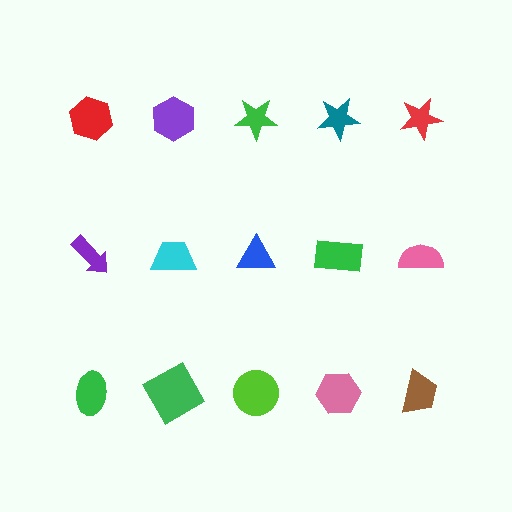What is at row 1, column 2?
A purple hexagon.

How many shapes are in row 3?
5 shapes.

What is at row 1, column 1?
A red hexagon.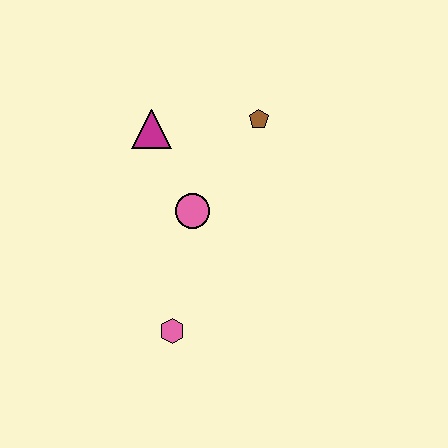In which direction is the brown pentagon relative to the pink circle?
The brown pentagon is above the pink circle.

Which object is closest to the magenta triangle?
The pink circle is closest to the magenta triangle.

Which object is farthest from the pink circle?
The pink hexagon is farthest from the pink circle.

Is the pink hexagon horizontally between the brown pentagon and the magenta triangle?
Yes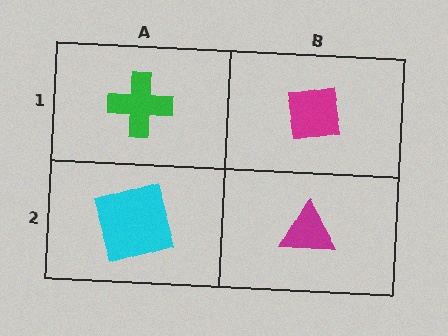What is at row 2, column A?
A cyan square.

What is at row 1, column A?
A green cross.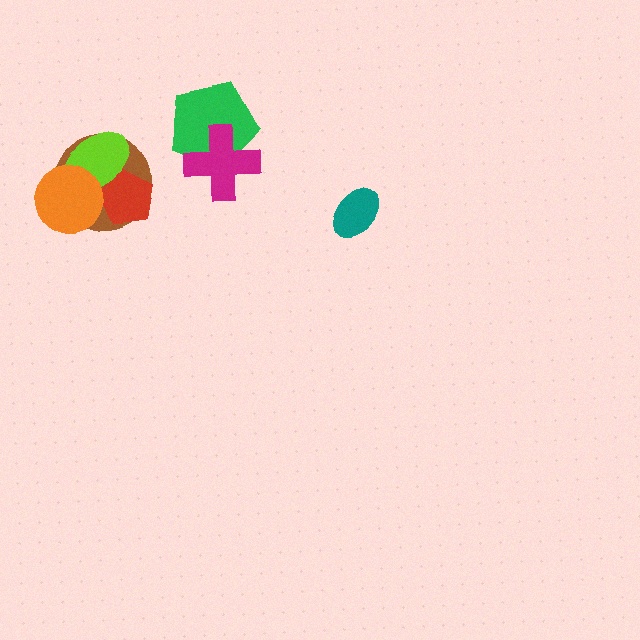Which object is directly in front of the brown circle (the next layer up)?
The red pentagon is directly in front of the brown circle.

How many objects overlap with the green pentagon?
1 object overlaps with the green pentagon.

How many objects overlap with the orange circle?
2 objects overlap with the orange circle.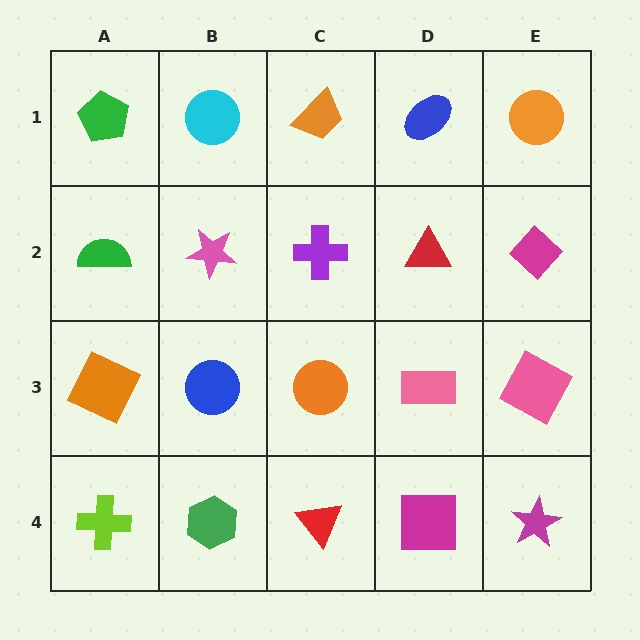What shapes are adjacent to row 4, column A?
An orange square (row 3, column A), a green hexagon (row 4, column B).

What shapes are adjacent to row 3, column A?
A green semicircle (row 2, column A), a lime cross (row 4, column A), a blue circle (row 3, column B).